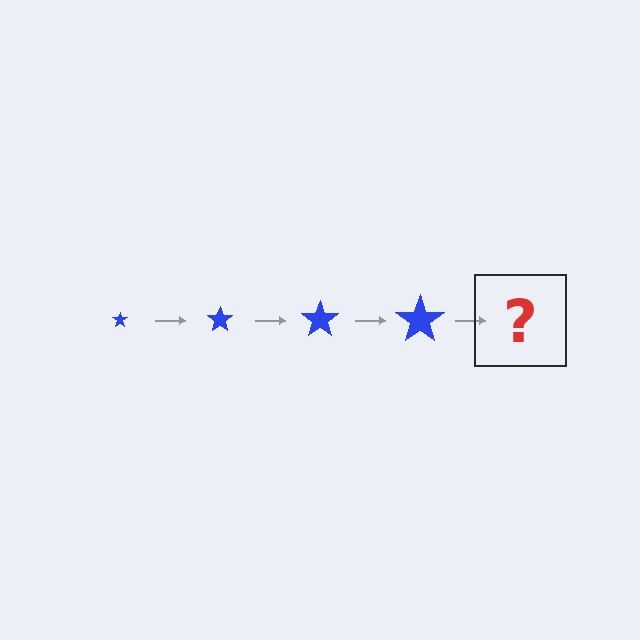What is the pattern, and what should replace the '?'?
The pattern is that the star gets progressively larger each step. The '?' should be a blue star, larger than the previous one.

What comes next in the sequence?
The next element should be a blue star, larger than the previous one.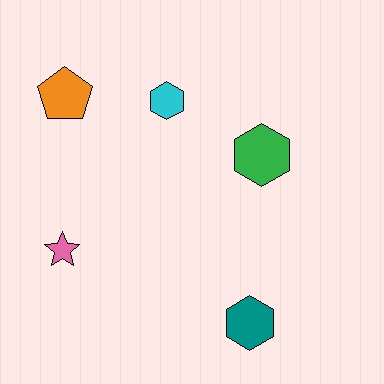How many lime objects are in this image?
There are no lime objects.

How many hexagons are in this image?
There are 3 hexagons.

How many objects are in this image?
There are 5 objects.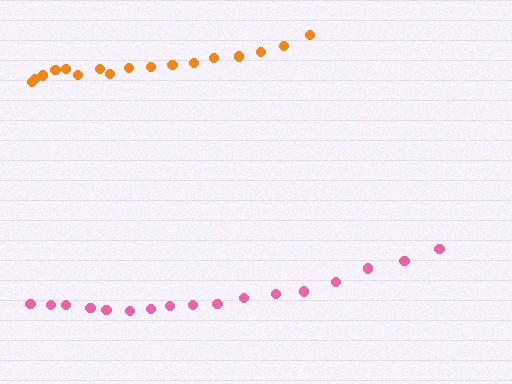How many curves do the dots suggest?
There are 2 distinct paths.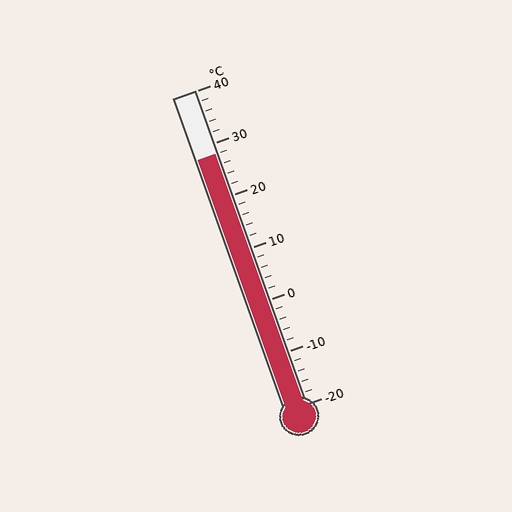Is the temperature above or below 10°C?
The temperature is above 10°C.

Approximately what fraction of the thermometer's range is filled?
The thermometer is filled to approximately 80% of its range.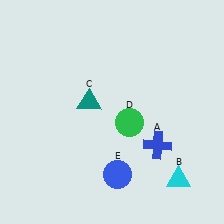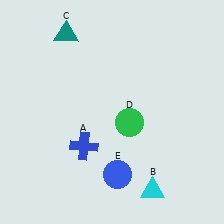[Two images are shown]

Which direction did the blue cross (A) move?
The blue cross (A) moved left.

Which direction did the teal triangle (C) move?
The teal triangle (C) moved up.